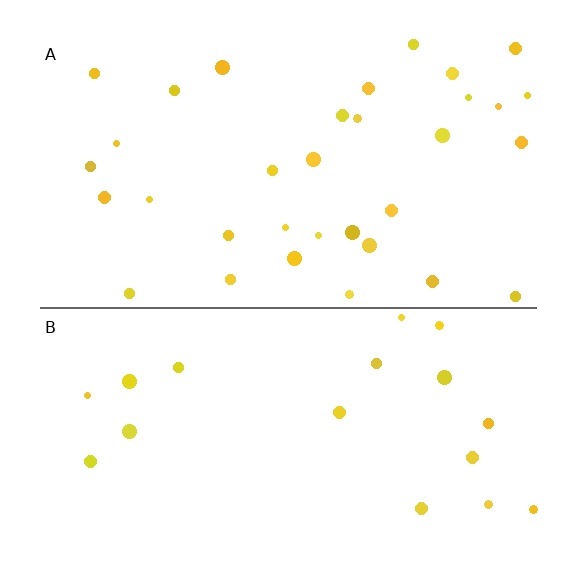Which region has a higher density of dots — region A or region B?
A (the top).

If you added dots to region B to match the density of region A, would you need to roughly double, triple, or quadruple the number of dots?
Approximately double.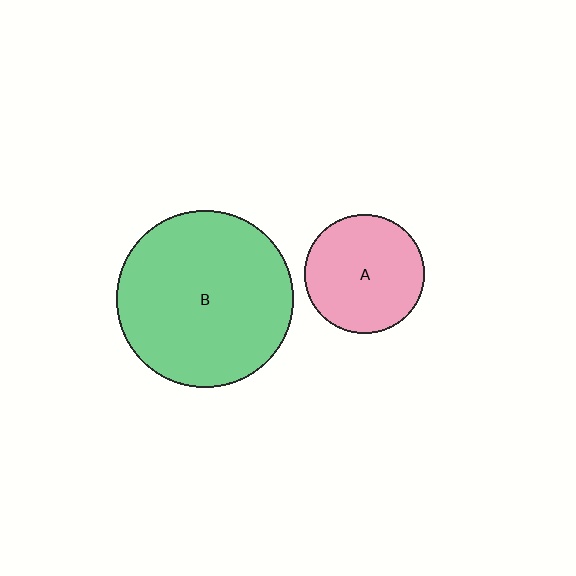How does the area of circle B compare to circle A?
Approximately 2.2 times.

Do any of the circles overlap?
No, none of the circles overlap.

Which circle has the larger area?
Circle B (green).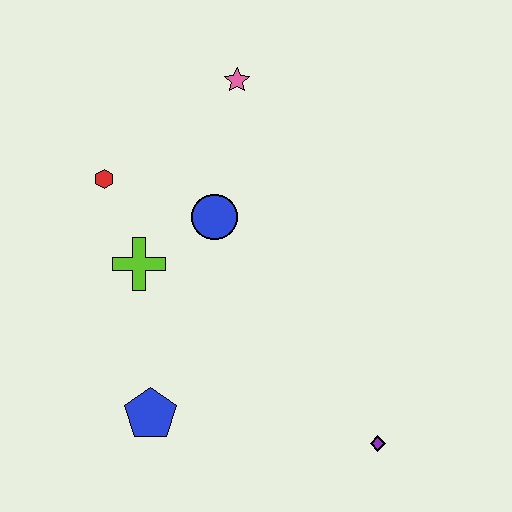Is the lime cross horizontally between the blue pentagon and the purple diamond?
No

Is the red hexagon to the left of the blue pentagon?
Yes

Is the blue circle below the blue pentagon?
No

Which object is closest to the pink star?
The blue circle is closest to the pink star.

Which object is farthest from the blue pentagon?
The pink star is farthest from the blue pentagon.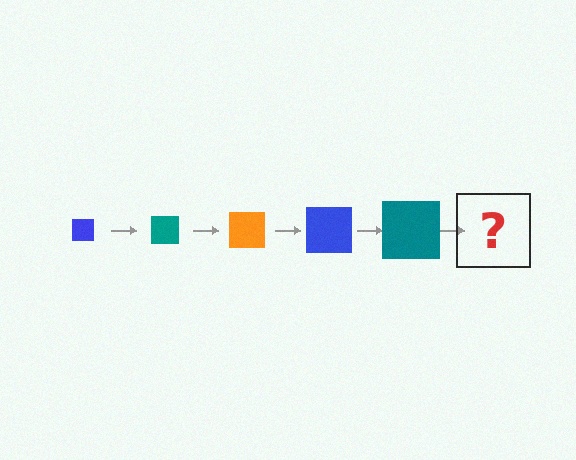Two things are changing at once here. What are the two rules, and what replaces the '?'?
The two rules are that the square grows larger each step and the color cycles through blue, teal, and orange. The '?' should be an orange square, larger than the previous one.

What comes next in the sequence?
The next element should be an orange square, larger than the previous one.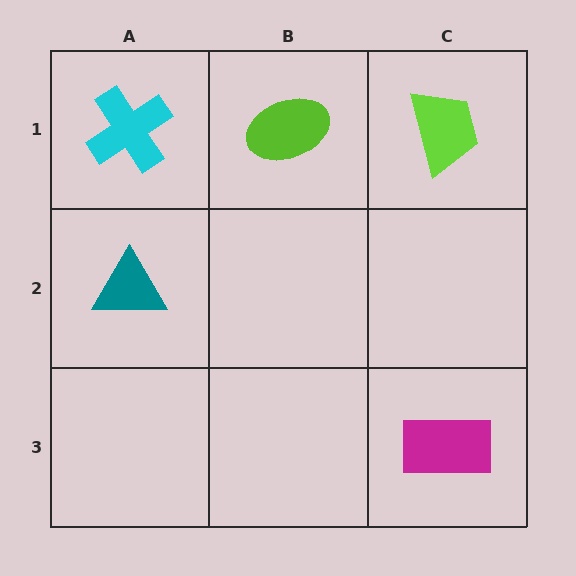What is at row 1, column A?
A cyan cross.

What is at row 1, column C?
A lime trapezoid.